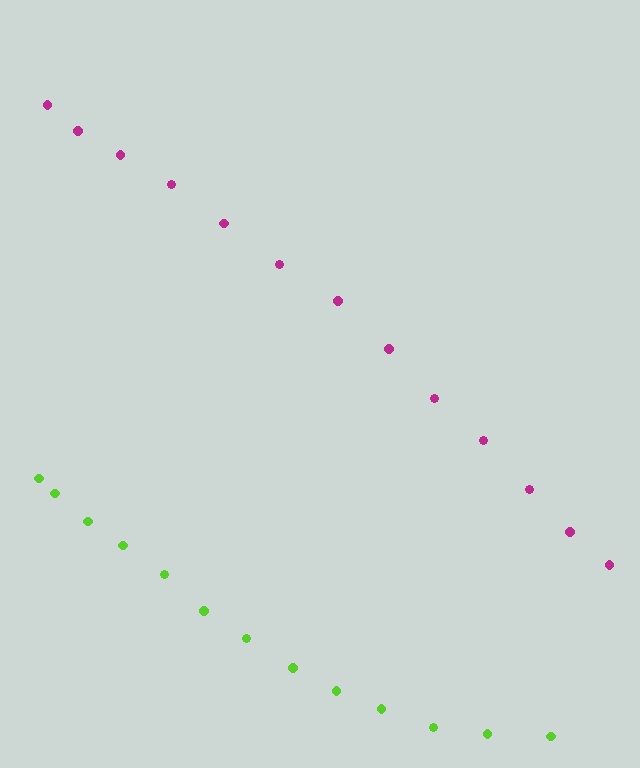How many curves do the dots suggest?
There are 2 distinct paths.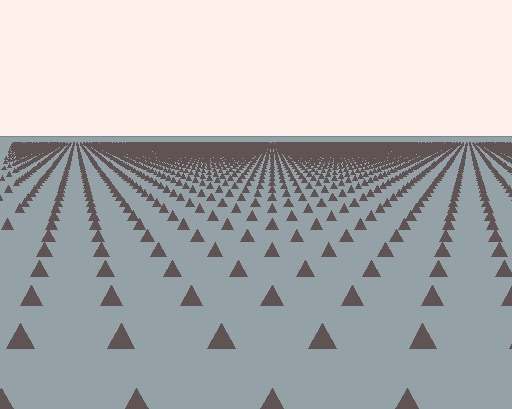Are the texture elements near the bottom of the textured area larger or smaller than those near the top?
Larger. Near the bottom, elements are closer to the viewer and appear at a bigger on-screen size.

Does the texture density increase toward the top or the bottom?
Density increases toward the top.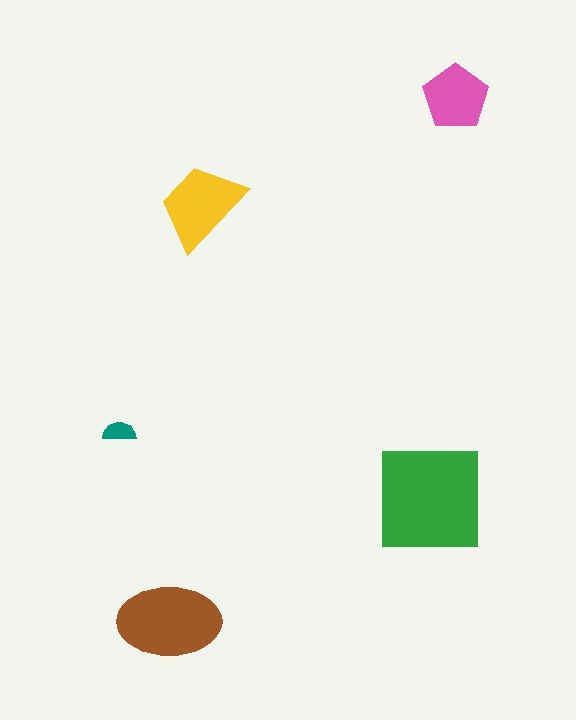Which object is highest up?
The pink pentagon is topmost.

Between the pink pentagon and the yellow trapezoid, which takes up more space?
The yellow trapezoid.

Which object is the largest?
The green square.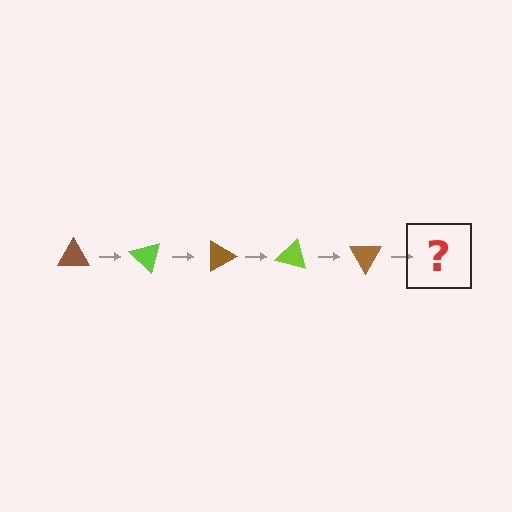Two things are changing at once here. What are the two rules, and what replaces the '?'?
The two rules are that it rotates 45 degrees each step and the color cycles through brown and lime. The '?' should be a lime triangle, rotated 225 degrees from the start.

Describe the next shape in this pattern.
It should be a lime triangle, rotated 225 degrees from the start.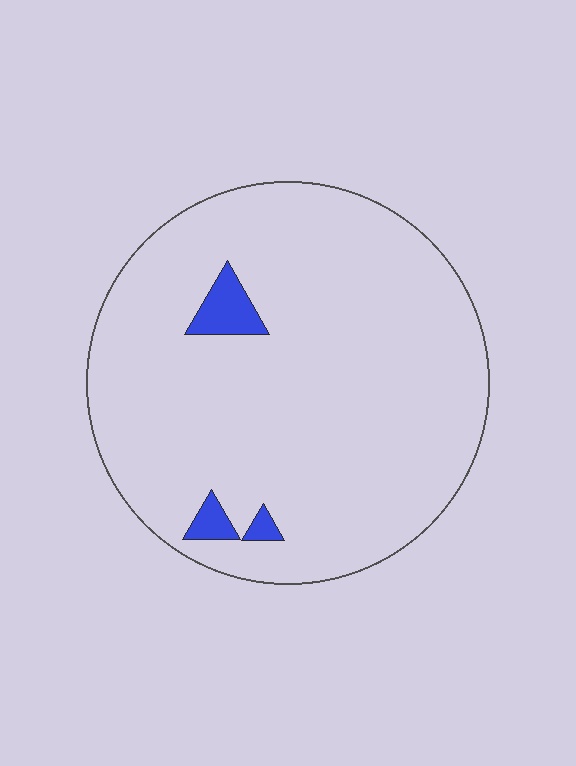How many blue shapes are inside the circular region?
3.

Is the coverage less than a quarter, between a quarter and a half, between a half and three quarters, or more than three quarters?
Less than a quarter.